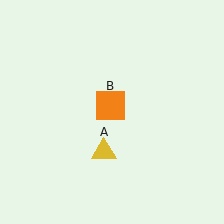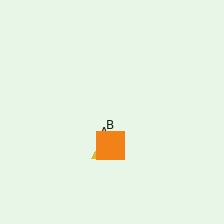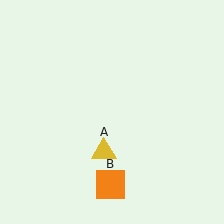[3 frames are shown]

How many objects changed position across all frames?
1 object changed position: orange square (object B).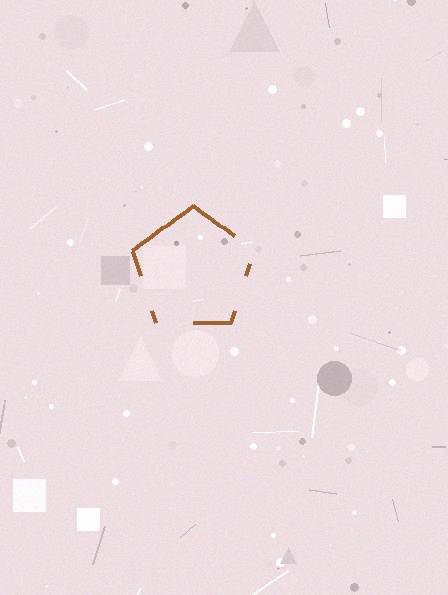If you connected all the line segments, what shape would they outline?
They would outline a pentagon.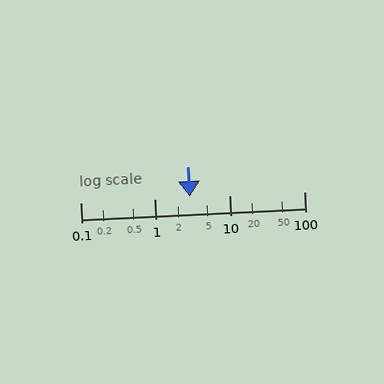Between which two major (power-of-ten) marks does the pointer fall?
The pointer is between 1 and 10.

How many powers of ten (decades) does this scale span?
The scale spans 3 decades, from 0.1 to 100.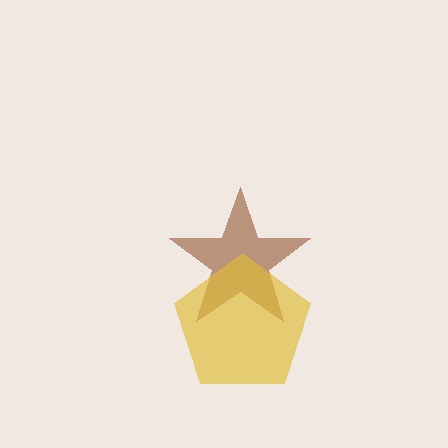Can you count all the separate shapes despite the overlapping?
Yes, there are 2 separate shapes.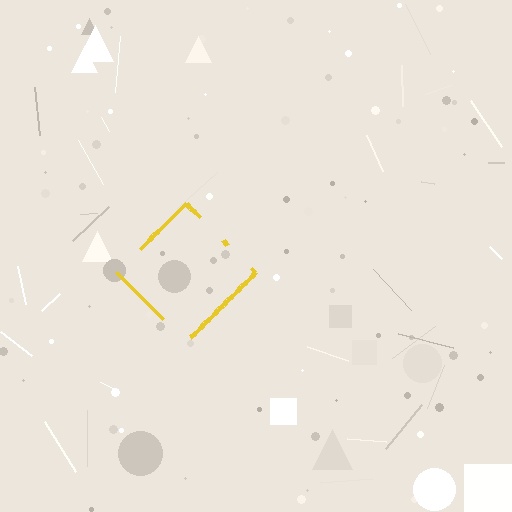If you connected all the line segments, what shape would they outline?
They would outline a diamond.